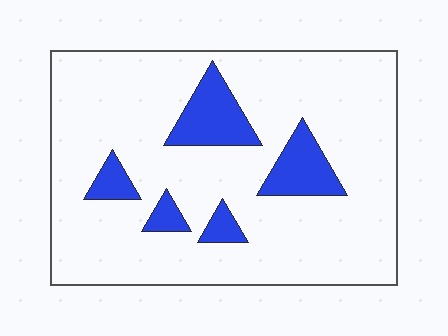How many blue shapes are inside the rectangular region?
5.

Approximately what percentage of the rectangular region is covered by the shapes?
Approximately 15%.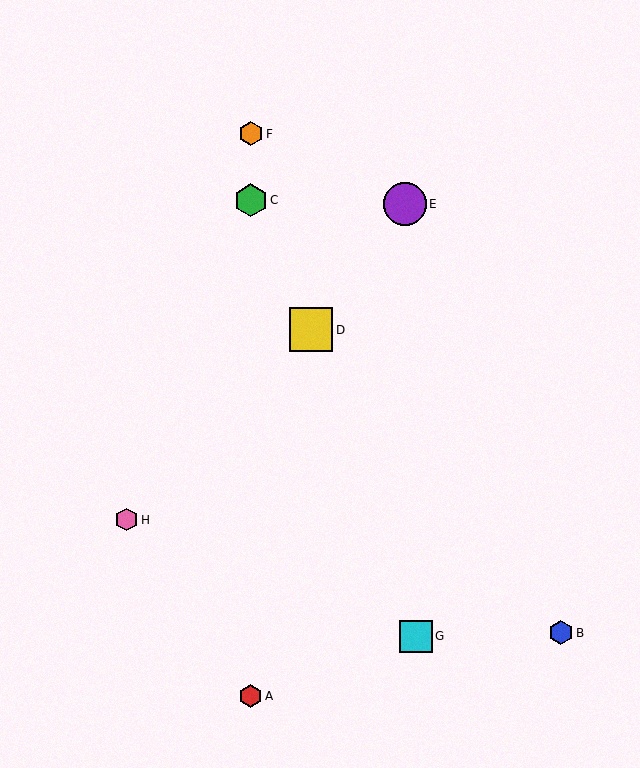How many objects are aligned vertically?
3 objects (A, C, F) are aligned vertically.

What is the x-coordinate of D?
Object D is at x≈311.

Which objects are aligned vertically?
Objects A, C, F are aligned vertically.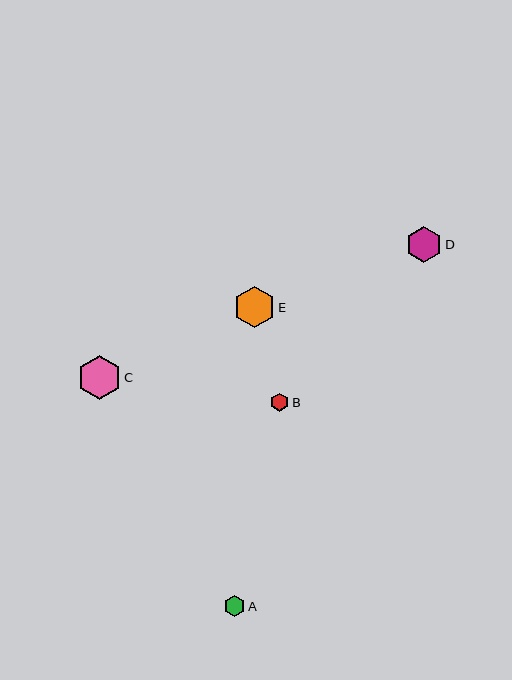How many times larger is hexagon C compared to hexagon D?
Hexagon C is approximately 1.2 times the size of hexagon D.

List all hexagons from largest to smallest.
From largest to smallest: C, E, D, A, B.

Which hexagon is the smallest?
Hexagon B is the smallest with a size of approximately 18 pixels.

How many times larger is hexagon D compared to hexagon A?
Hexagon D is approximately 1.7 times the size of hexagon A.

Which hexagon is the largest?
Hexagon C is the largest with a size of approximately 44 pixels.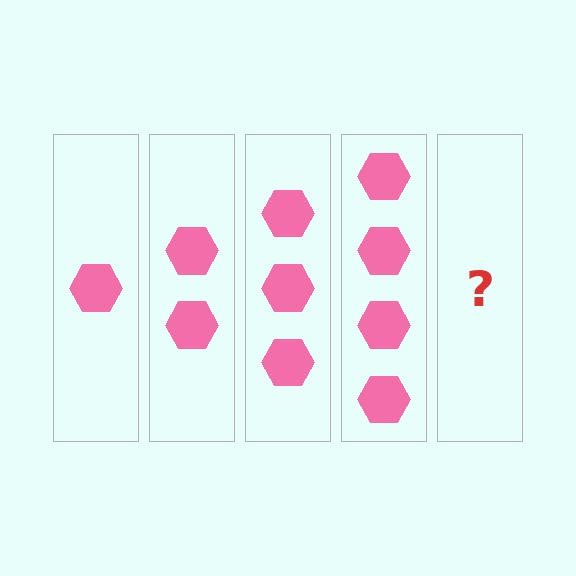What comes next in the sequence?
The next element should be 5 hexagons.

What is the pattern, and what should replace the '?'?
The pattern is that each step adds one more hexagon. The '?' should be 5 hexagons.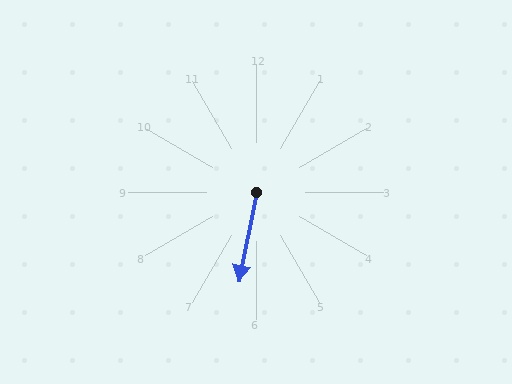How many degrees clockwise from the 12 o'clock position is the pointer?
Approximately 191 degrees.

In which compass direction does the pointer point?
South.